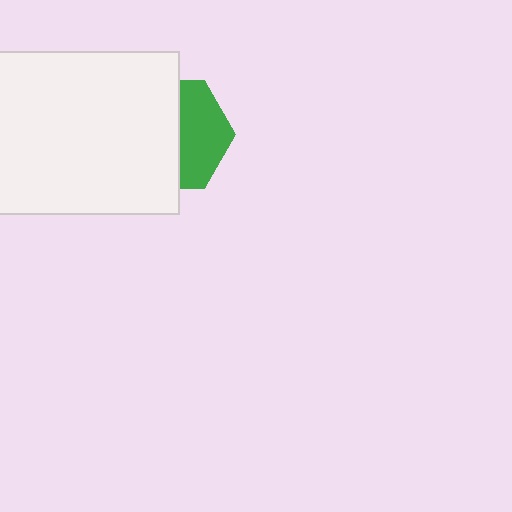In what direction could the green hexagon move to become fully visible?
The green hexagon could move right. That would shift it out from behind the white rectangle entirely.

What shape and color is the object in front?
The object in front is a white rectangle.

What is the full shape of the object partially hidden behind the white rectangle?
The partially hidden object is a green hexagon.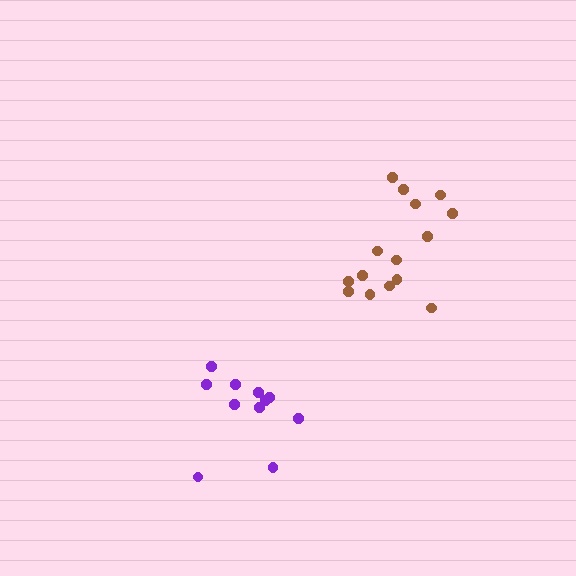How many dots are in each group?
Group 1: 15 dots, Group 2: 11 dots (26 total).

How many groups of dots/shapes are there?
There are 2 groups.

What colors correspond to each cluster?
The clusters are colored: brown, purple.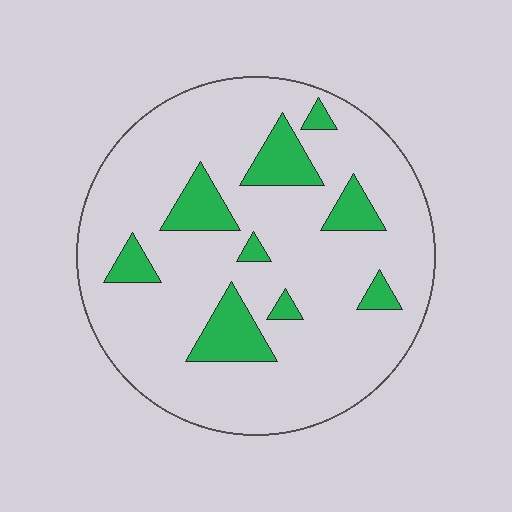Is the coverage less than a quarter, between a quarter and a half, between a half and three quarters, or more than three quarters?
Less than a quarter.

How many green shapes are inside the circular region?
9.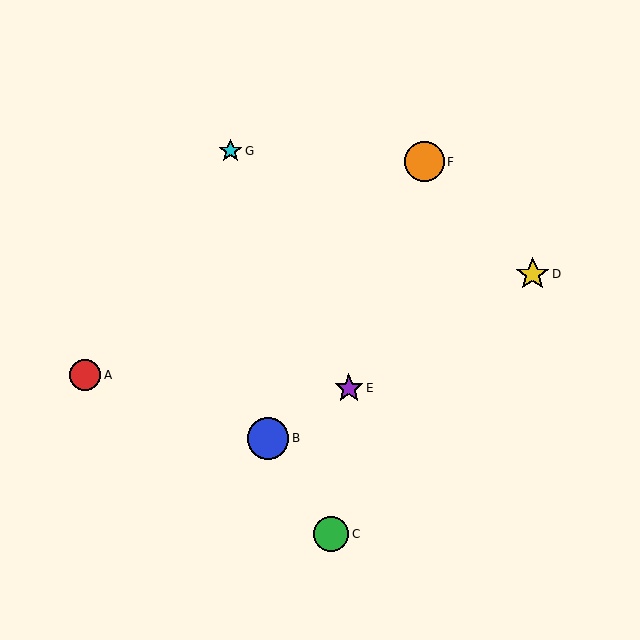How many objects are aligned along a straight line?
3 objects (B, D, E) are aligned along a straight line.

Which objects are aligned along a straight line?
Objects B, D, E are aligned along a straight line.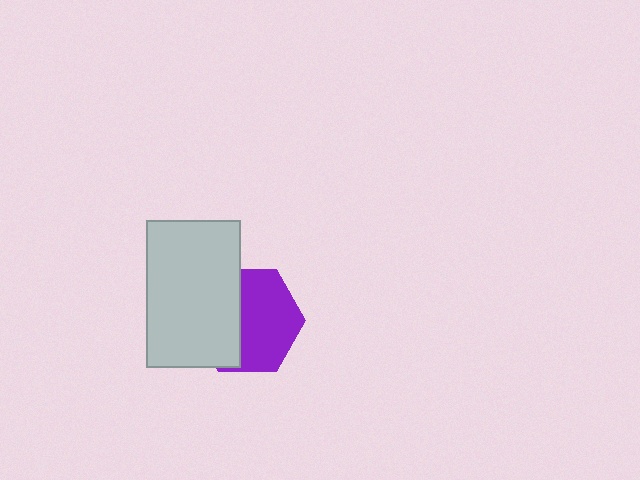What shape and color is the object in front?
The object in front is a light gray rectangle.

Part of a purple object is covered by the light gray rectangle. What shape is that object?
It is a hexagon.